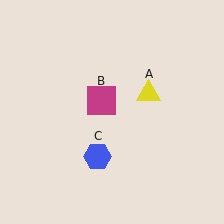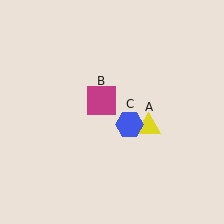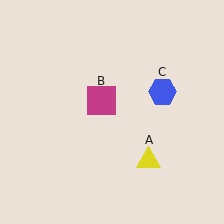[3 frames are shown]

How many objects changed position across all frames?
2 objects changed position: yellow triangle (object A), blue hexagon (object C).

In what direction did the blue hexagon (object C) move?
The blue hexagon (object C) moved up and to the right.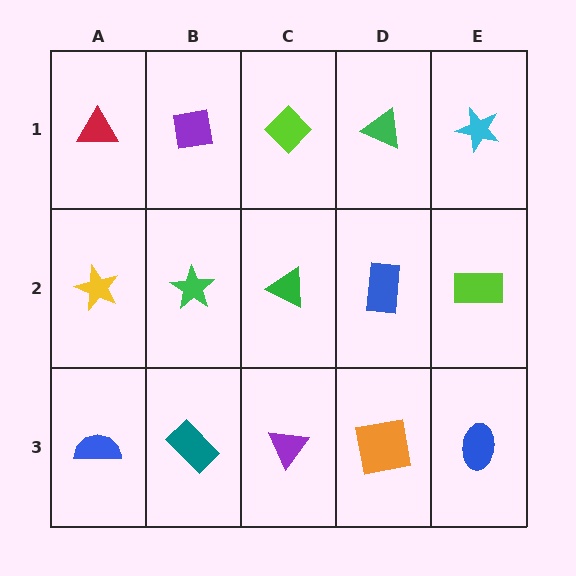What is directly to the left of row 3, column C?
A teal rectangle.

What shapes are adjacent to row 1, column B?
A green star (row 2, column B), a red triangle (row 1, column A), a lime diamond (row 1, column C).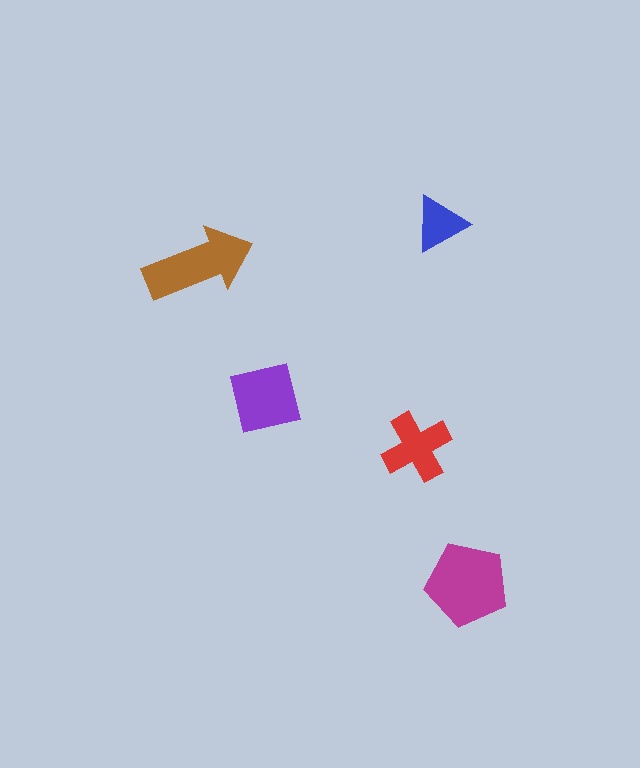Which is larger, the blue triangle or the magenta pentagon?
The magenta pentagon.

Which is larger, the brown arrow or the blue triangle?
The brown arrow.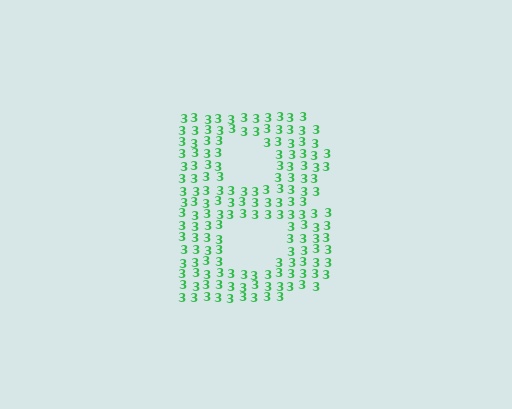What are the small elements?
The small elements are digit 3's.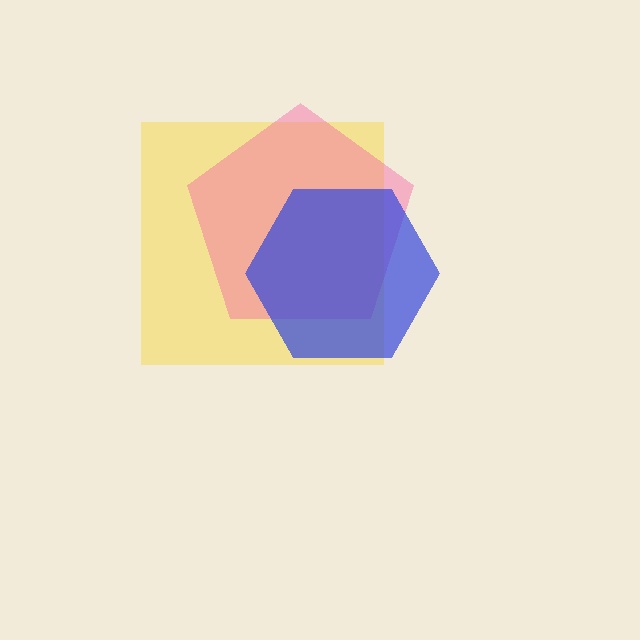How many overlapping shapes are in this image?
There are 3 overlapping shapes in the image.